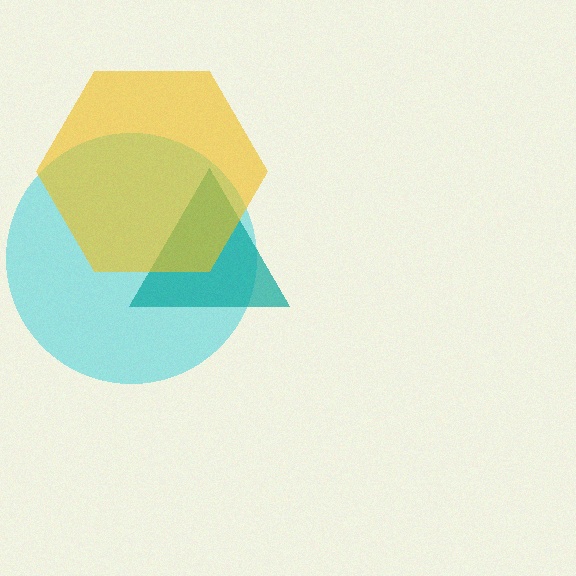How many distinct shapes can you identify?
There are 3 distinct shapes: a cyan circle, a teal triangle, a yellow hexagon.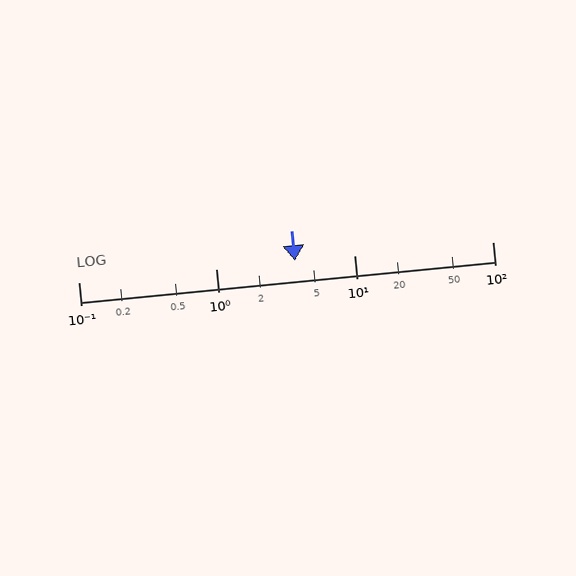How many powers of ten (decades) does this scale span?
The scale spans 3 decades, from 0.1 to 100.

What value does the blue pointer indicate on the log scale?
The pointer indicates approximately 3.7.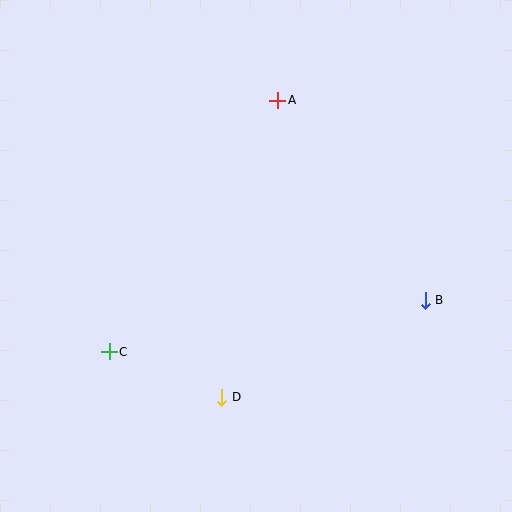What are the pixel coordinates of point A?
Point A is at (278, 100).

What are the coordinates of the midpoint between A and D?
The midpoint between A and D is at (250, 249).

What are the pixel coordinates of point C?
Point C is at (109, 352).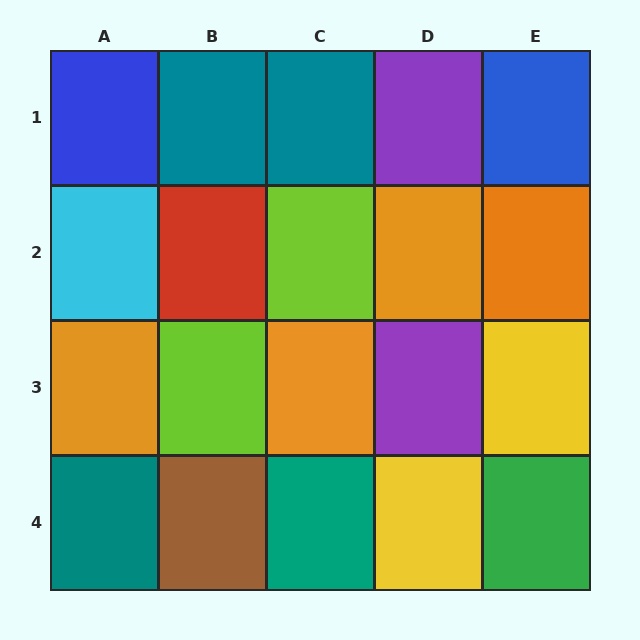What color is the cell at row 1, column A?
Blue.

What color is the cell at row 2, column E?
Orange.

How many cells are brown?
1 cell is brown.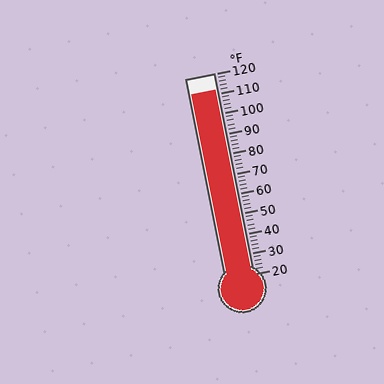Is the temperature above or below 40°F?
The temperature is above 40°F.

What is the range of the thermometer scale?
The thermometer scale ranges from 20°F to 120°F.